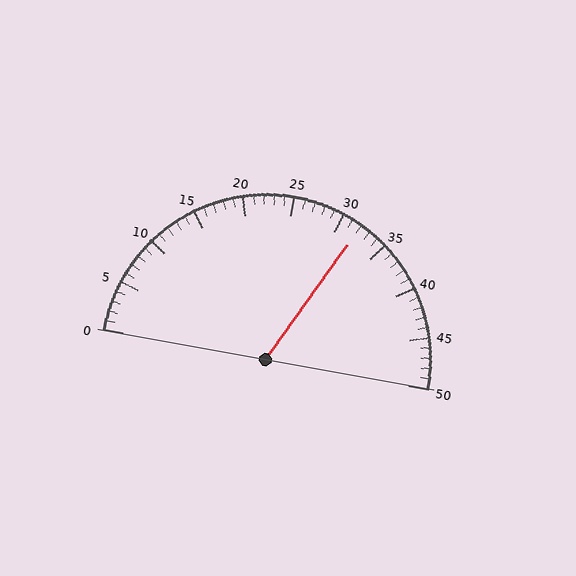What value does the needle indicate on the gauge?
The needle indicates approximately 32.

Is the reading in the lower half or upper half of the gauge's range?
The reading is in the upper half of the range (0 to 50).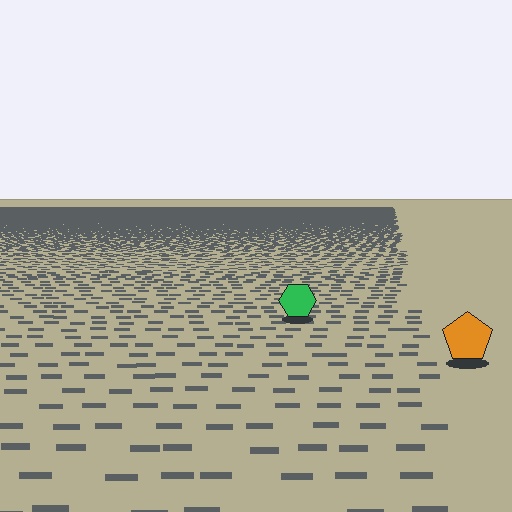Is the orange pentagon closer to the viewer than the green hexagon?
Yes. The orange pentagon is closer — you can tell from the texture gradient: the ground texture is coarser near it.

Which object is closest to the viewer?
The orange pentagon is closest. The texture marks near it are larger and more spread out.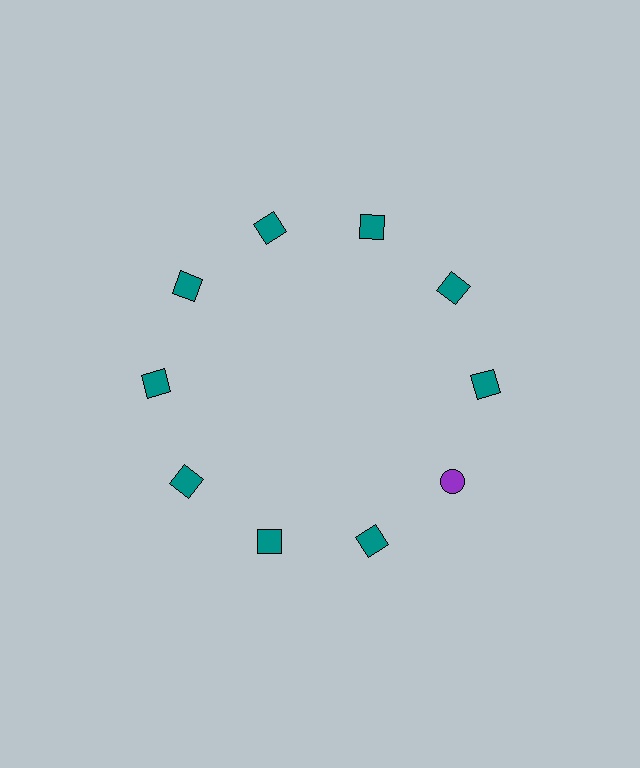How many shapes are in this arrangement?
There are 10 shapes arranged in a ring pattern.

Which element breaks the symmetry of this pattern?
The purple circle at roughly the 4 o'clock position breaks the symmetry. All other shapes are teal squares.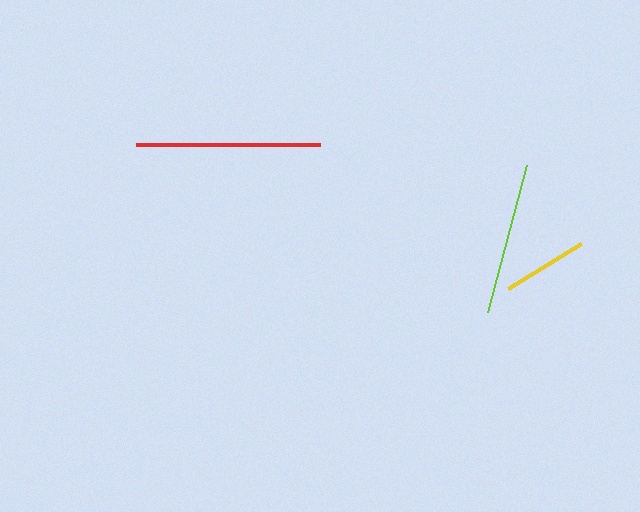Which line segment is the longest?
The red line is the longest at approximately 184 pixels.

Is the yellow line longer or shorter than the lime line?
The lime line is longer than the yellow line.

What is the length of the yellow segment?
The yellow segment is approximately 86 pixels long.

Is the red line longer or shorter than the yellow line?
The red line is longer than the yellow line.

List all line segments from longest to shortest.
From longest to shortest: red, lime, yellow.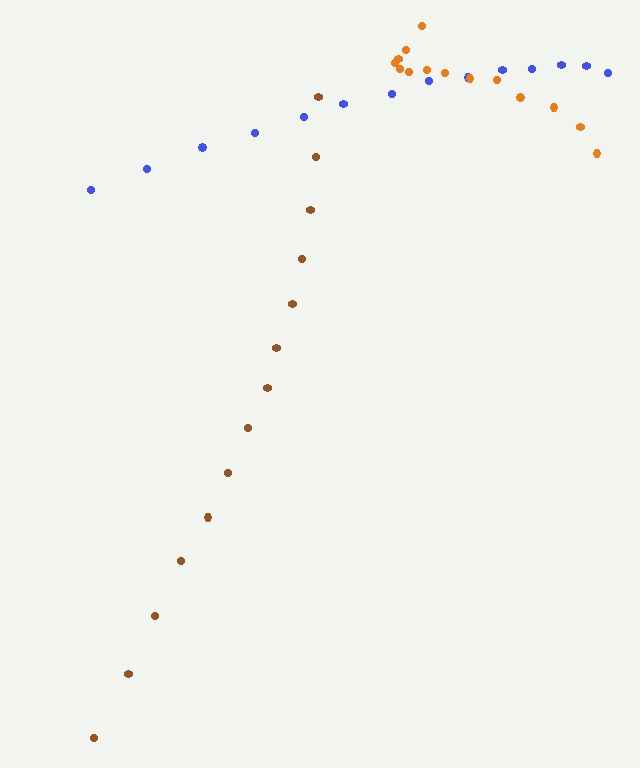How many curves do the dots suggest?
There are 3 distinct paths.